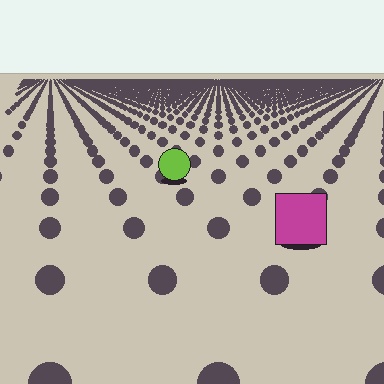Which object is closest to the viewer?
The magenta square is closest. The texture marks near it are larger and more spread out.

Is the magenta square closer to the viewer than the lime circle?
Yes. The magenta square is closer — you can tell from the texture gradient: the ground texture is coarser near it.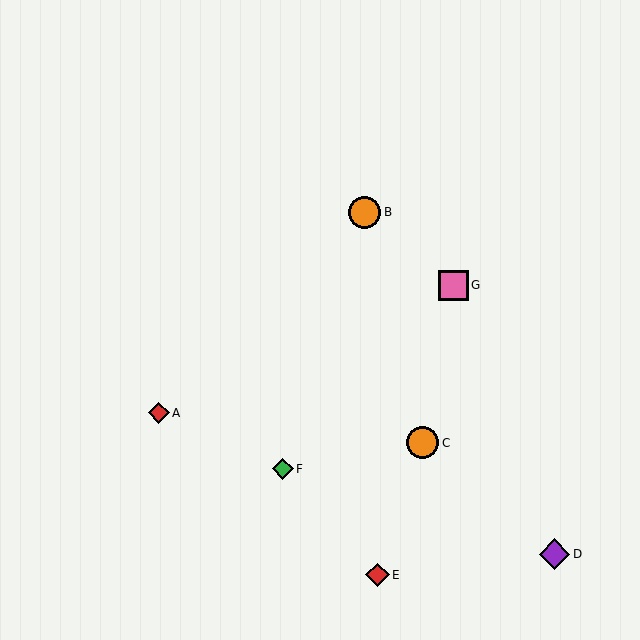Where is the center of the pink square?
The center of the pink square is at (454, 286).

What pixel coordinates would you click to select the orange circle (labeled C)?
Click at (423, 443) to select the orange circle C.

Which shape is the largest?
The orange circle (labeled B) is the largest.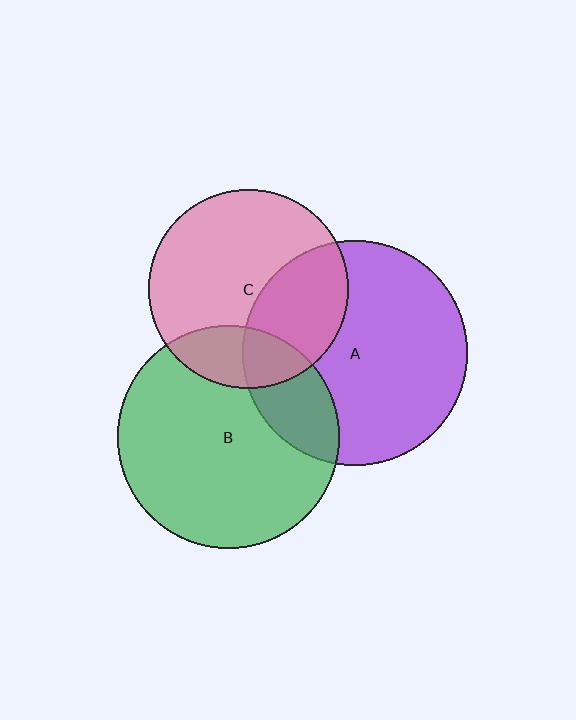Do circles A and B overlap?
Yes.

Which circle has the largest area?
Circle A (purple).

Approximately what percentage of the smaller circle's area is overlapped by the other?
Approximately 20%.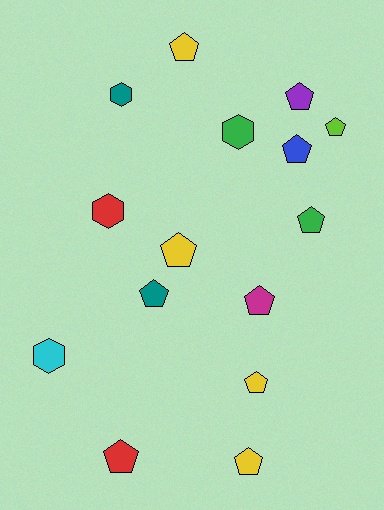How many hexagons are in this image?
There are 4 hexagons.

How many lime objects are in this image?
There is 1 lime object.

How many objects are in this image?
There are 15 objects.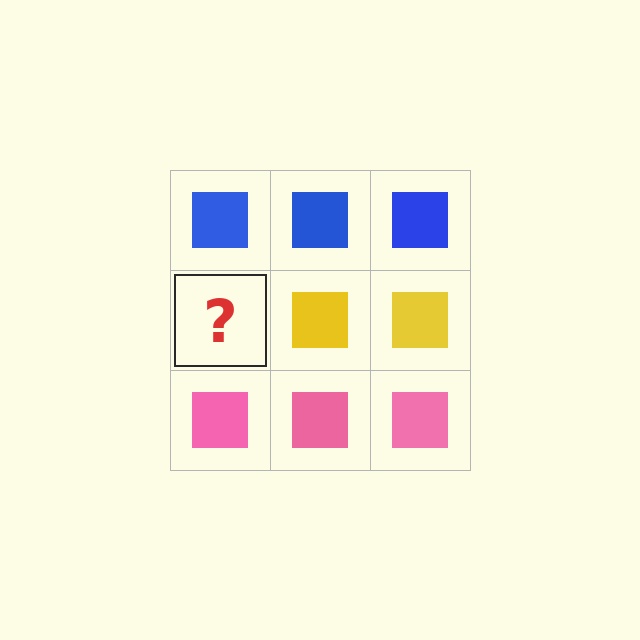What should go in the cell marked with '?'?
The missing cell should contain a yellow square.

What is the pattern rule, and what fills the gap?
The rule is that each row has a consistent color. The gap should be filled with a yellow square.